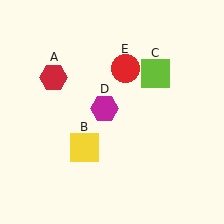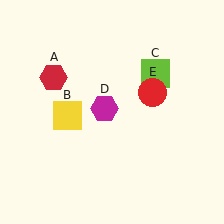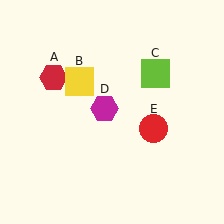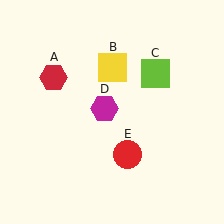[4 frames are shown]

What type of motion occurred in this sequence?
The yellow square (object B), red circle (object E) rotated clockwise around the center of the scene.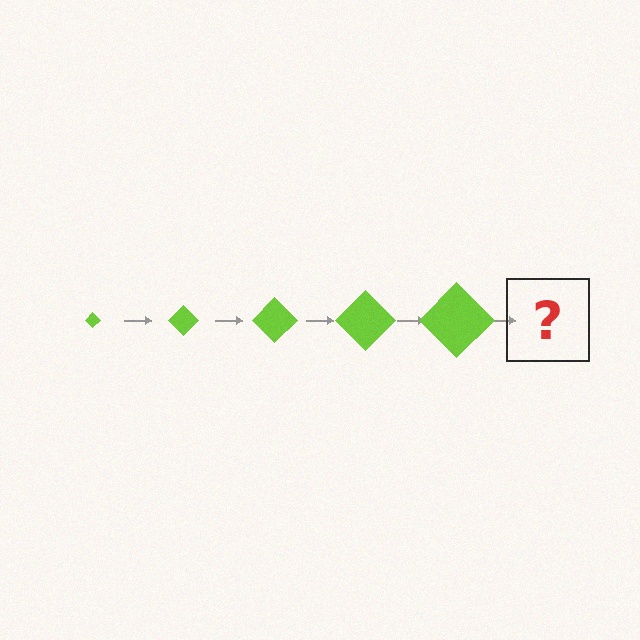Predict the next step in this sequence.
The next step is a lime diamond, larger than the previous one.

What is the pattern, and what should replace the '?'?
The pattern is that the diamond gets progressively larger each step. The '?' should be a lime diamond, larger than the previous one.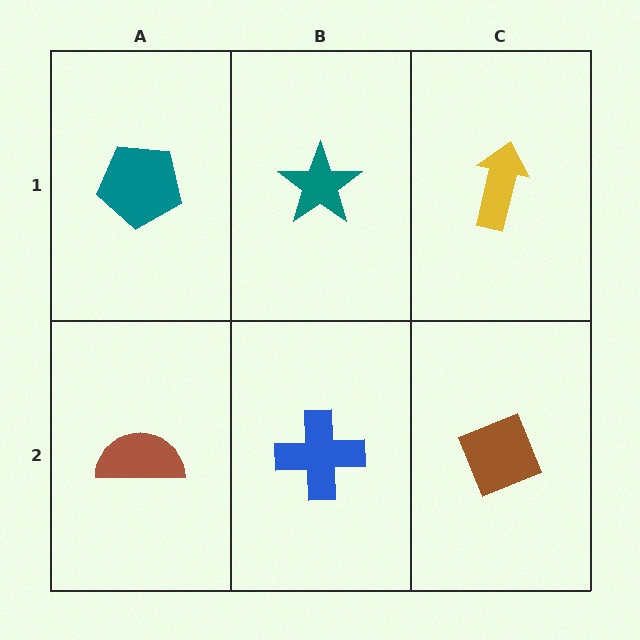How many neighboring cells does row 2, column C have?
2.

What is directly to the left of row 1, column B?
A teal pentagon.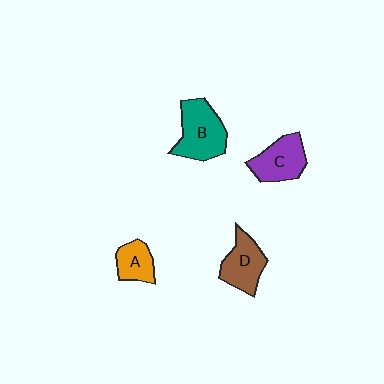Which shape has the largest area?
Shape B (teal).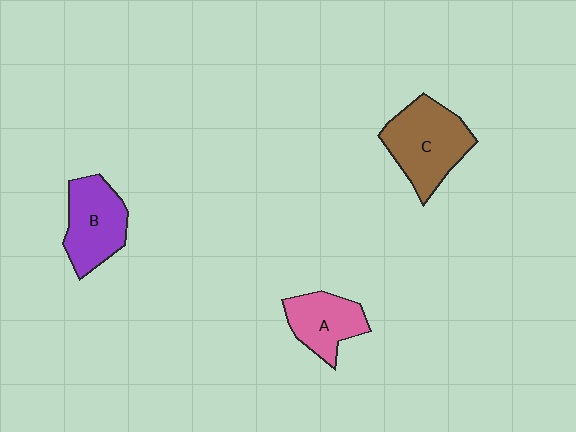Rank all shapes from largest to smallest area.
From largest to smallest: C (brown), B (purple), A (pink).